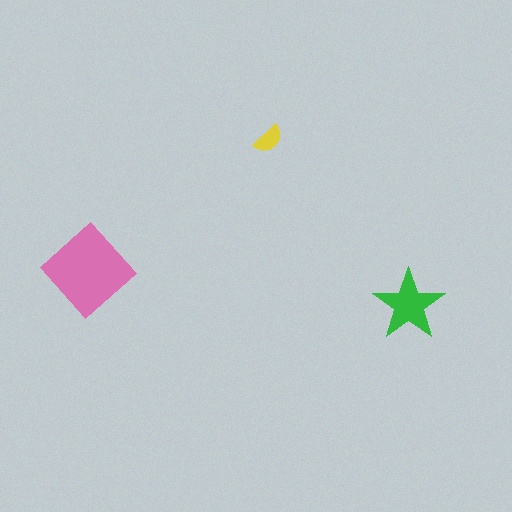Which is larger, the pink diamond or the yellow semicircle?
The pink diamond.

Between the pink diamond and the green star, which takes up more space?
The pink diamond.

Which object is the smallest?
The yellow semicircle.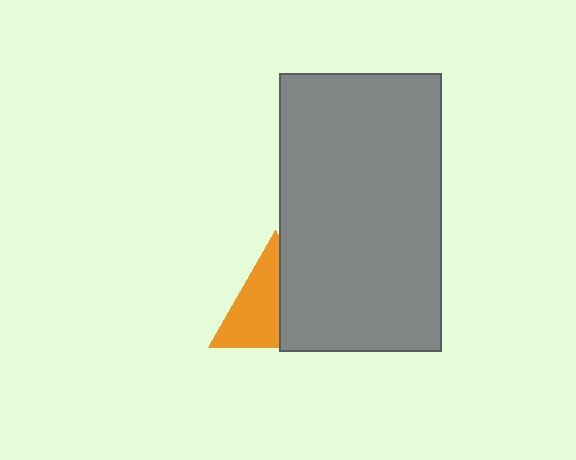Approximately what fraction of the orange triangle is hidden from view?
Roughly 44% of the orange triangle is hidden behind the gray rectangle.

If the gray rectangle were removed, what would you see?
You would see the complete orange triangle.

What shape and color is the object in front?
The object in front is a gray rectangle.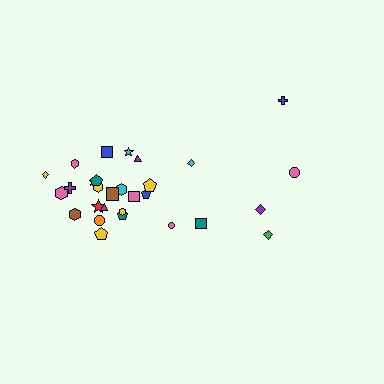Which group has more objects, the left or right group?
The left group.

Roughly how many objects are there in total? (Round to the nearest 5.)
Roughly 30 objects in total.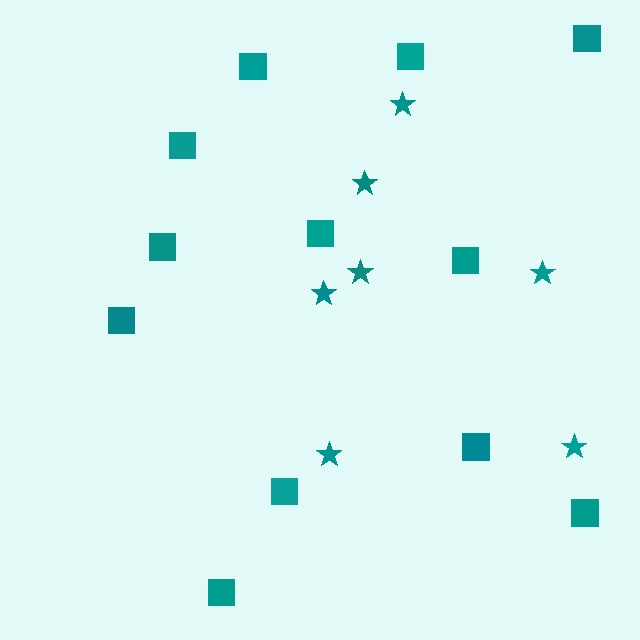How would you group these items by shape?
There are 2 groups: one group of stars (7) and one group of squares (12).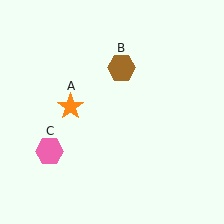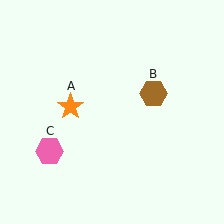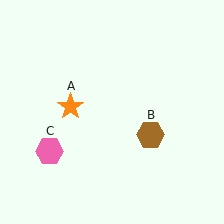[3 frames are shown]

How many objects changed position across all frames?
1 object changed position: brown hexagon (object B).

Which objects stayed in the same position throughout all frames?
Orange star (object A) and pink hexagon (object C) remained stationary.